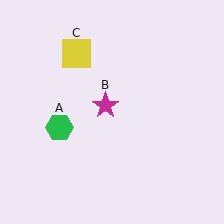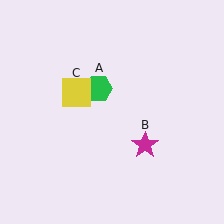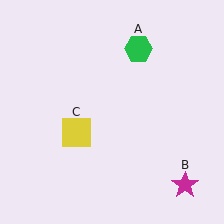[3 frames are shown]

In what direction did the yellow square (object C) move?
The yellow square (object C) moved down.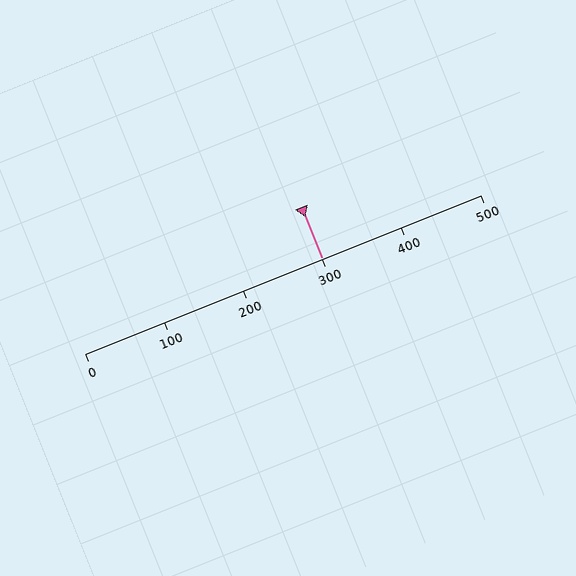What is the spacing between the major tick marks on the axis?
The major ticks are spaced 100 apart.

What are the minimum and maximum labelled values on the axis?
The axis runs from 0 to 500.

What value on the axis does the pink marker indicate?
The marker indicates approximately 300.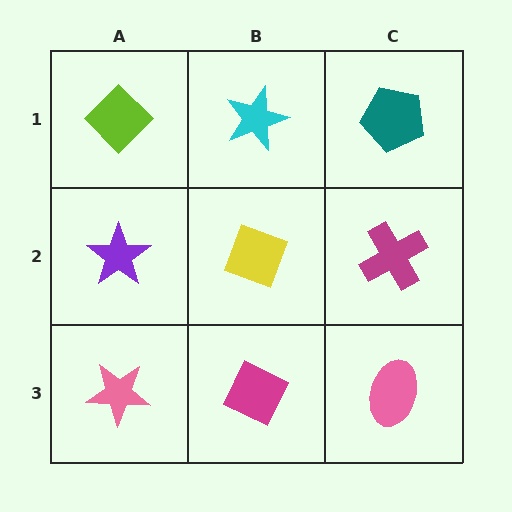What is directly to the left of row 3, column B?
A pink star.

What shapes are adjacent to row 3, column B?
A yellow diamond (row 2, column B), a pink star (row 3, column A), a pink ellipse (row 3, column C).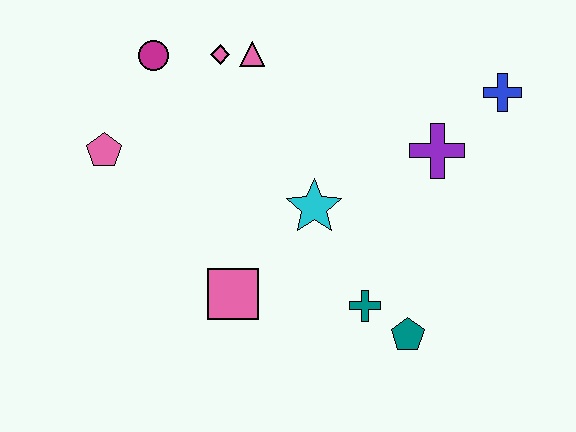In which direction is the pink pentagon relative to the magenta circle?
The pink pentagon is below the magenta circle.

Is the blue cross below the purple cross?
No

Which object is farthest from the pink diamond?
The teal pentagon is farthest from the pink diamond.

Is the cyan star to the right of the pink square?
Yes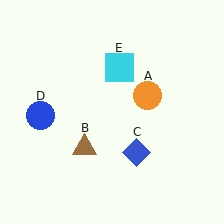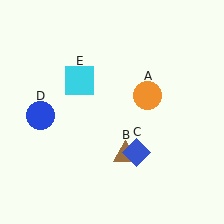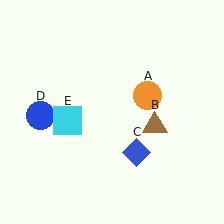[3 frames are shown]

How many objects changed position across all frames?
2 objects changed position: brown triangle (object B), cyan square (object E).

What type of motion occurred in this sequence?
The brown triangle (object B), cyan square (object E) rotated counterclockwise around the center of the scene.